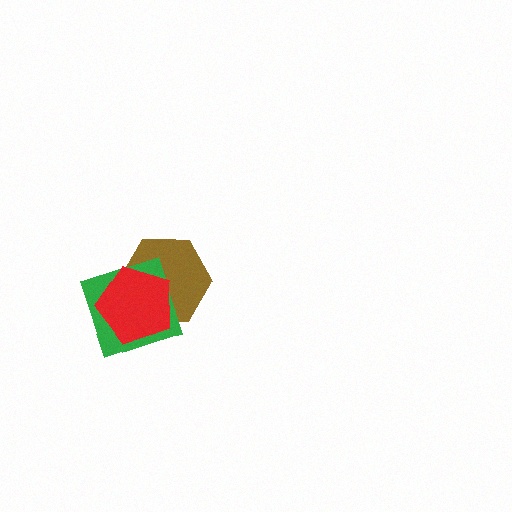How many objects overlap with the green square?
2 objects overlap with the green square.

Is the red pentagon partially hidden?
No, no other shape covers it.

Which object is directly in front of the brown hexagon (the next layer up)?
The green square is directly in front of the brown hexagon.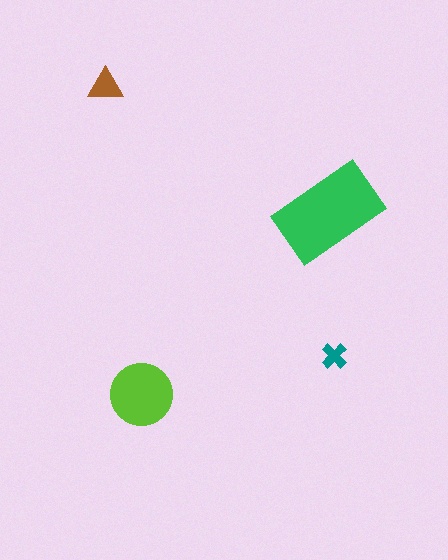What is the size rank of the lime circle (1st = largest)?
2nd.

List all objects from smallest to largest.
The teal cross, the brown triangle, the lime circle, the green rectangle.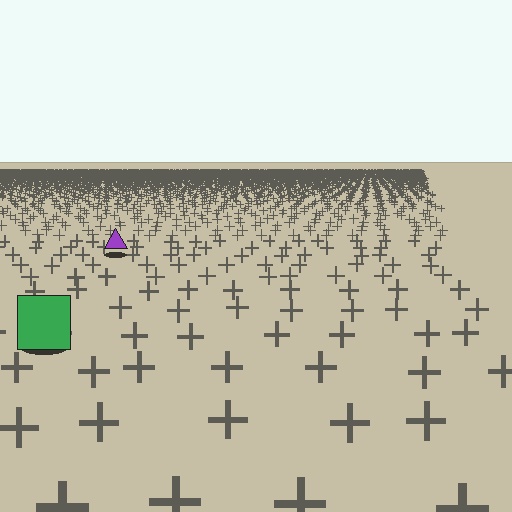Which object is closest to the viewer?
The green square is closest. The texture marks near it are larger and more spread out.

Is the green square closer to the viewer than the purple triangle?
Yes. The green square is closer — you can tell from the texture gradient: the ground texture is coarser near it.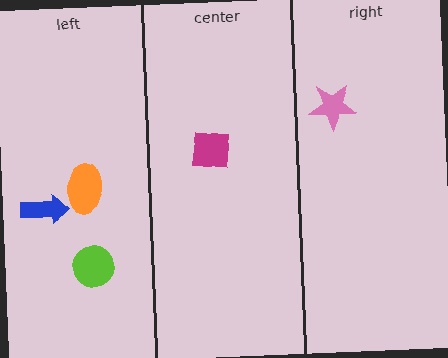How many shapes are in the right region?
1.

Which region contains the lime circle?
The left region.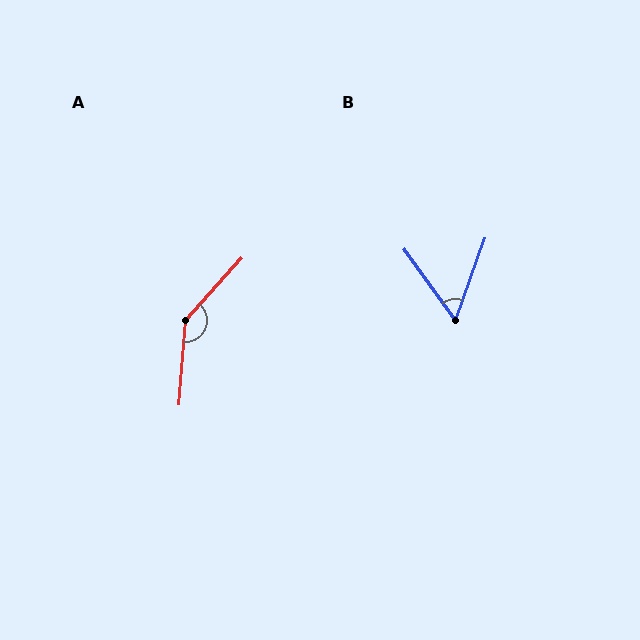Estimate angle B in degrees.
Approximately 56 degrees.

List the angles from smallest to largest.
B (56°), A (143°).